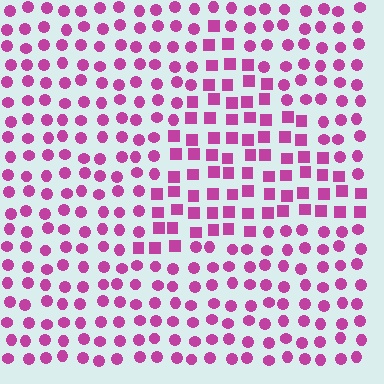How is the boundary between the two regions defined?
The boundary is defined by a change in element shape: squares inside vs. circles outside. All elements share the same color and spacing.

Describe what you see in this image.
The image is filled with small magenta elements arranged in a uniform grid. A triangle-shaped region contains squares, while the surrounding area contains circles. The boundary is defined purely by the change in element shape.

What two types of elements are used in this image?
The image uses squares inside the triangle region and circles outside it.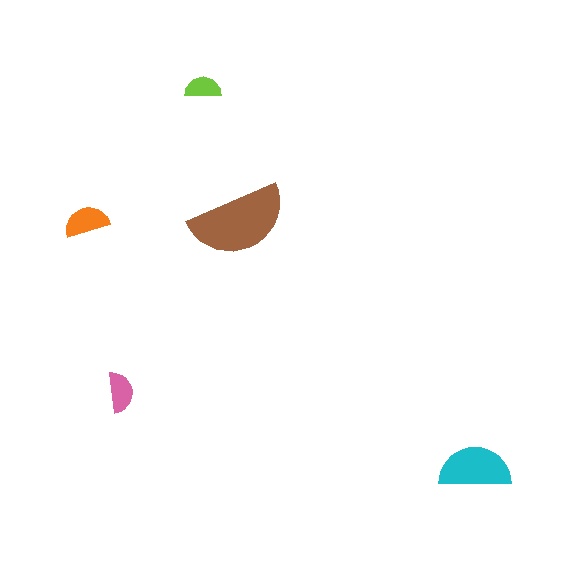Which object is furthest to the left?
The orange semicircle is leftmost.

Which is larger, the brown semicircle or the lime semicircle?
The brown one.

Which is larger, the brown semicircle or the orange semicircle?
The brown one.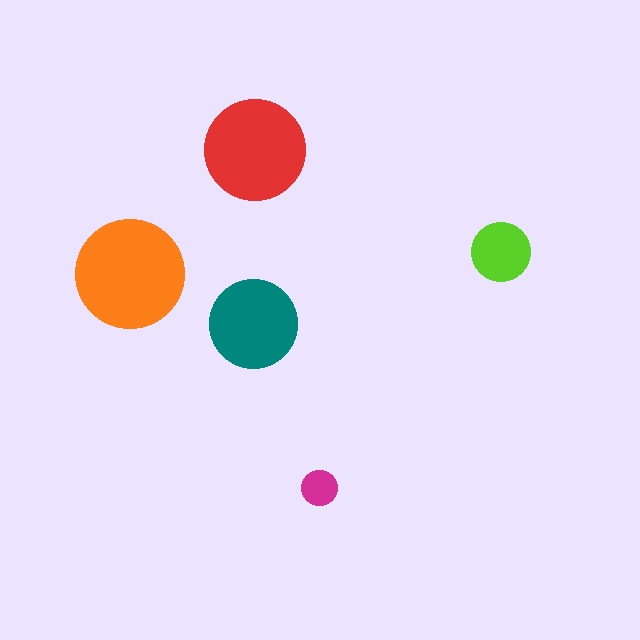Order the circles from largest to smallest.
the orange one, the red one, the teal one, the lime one, the magenta one.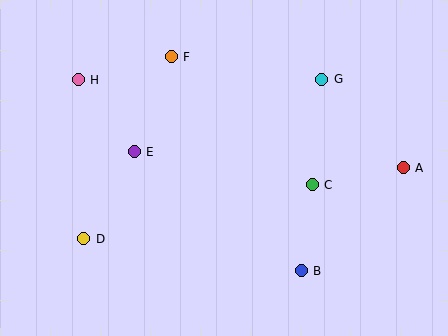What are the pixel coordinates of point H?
Point H is at (78, 80).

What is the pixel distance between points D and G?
The distance between D and G is 287 pixels.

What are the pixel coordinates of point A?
Point A is at (403, 168).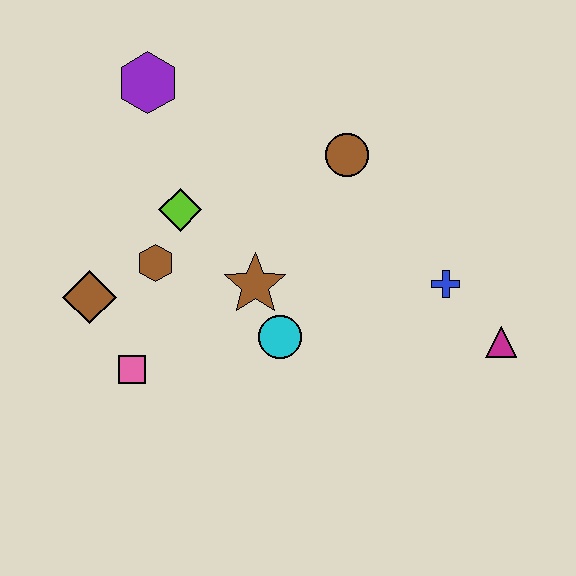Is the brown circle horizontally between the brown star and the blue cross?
Yes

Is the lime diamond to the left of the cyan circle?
Yes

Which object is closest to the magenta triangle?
The blue cross is closest to the magenta triangle.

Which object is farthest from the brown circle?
The pink square is farthest from the brown circle.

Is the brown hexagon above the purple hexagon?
No